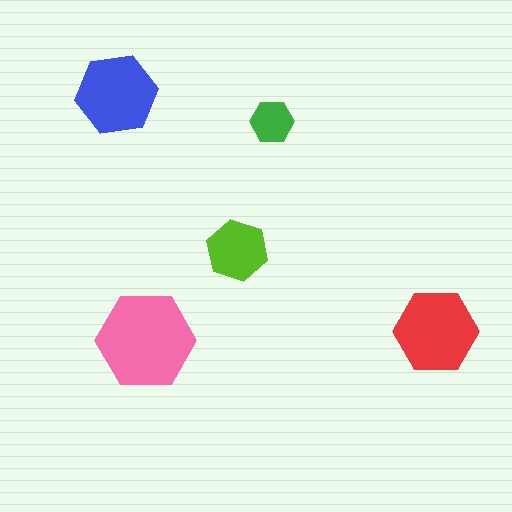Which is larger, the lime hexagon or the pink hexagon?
The pink one.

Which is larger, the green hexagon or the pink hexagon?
The pink one.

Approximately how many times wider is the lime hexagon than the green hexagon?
About 1.5 times wider.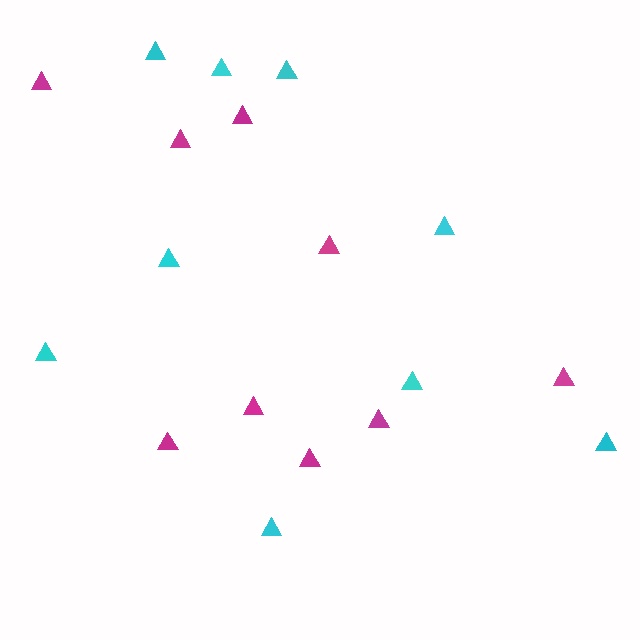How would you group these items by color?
There are 2 groups: one group of cyan triangles (9) and one group of magenta triangles (9).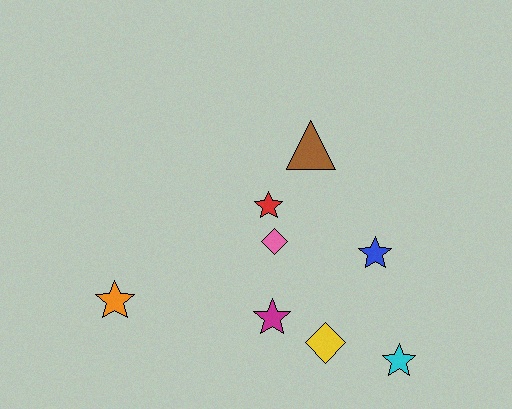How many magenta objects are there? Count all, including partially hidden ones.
There is 1 magenta object.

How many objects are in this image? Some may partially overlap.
There are 8 objects.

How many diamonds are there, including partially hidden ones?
There are 2 diamonds.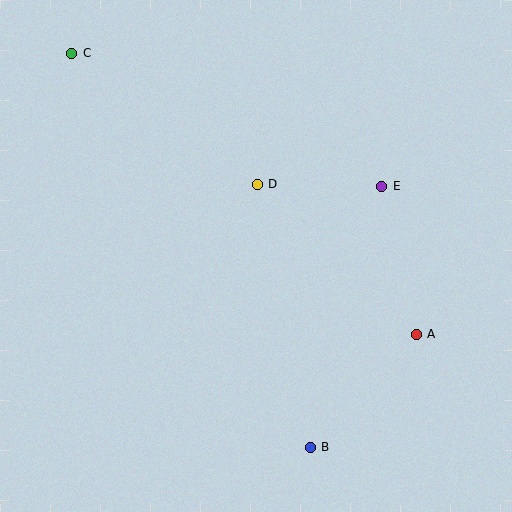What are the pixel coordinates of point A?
Point A is at (416, 334).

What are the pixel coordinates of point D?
Point D is at (257, 184).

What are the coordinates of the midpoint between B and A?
The midpoint between B and A is at (363, 391).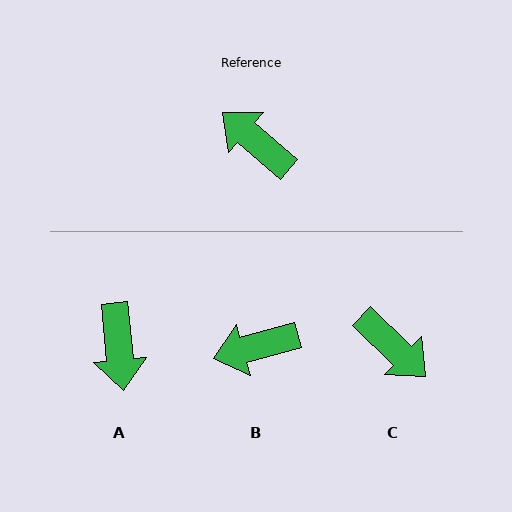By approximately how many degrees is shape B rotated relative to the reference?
Approximately 56 degrees counter-clockwise.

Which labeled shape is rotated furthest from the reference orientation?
C, about 177 degrees away.